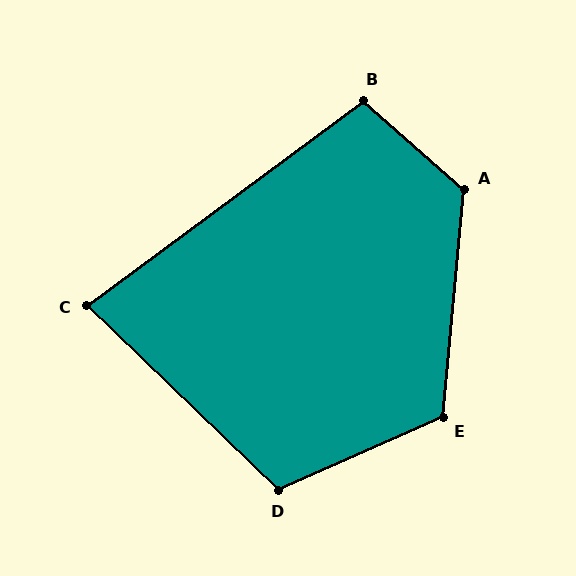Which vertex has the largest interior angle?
A, at approximately 126 degrees.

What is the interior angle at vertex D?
Approximately 112 degrees (obtuse).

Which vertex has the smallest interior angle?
C, at approximately 80 degrees.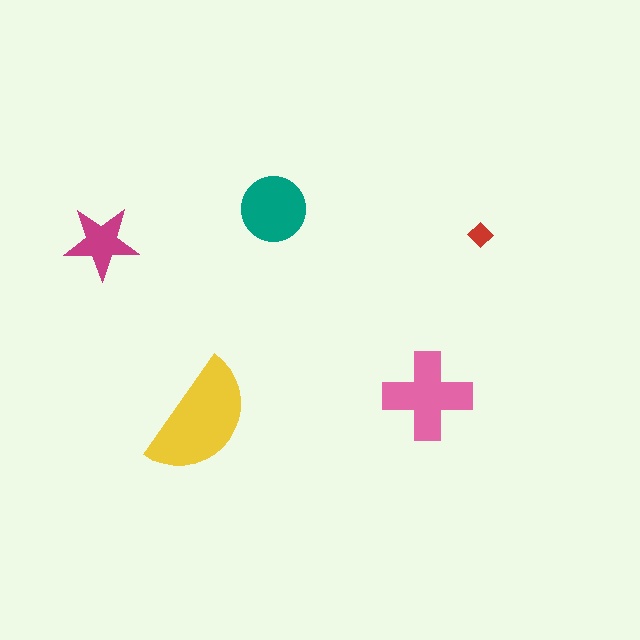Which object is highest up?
The teal circle is topmost.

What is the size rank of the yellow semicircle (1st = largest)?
1st.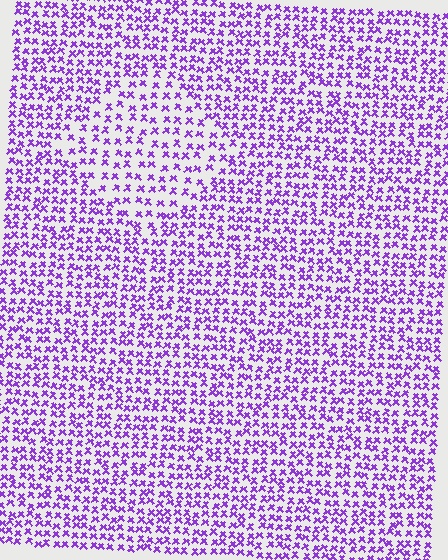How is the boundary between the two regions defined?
The boundary is defined by a change in element density (approximately 1.6x ratio). All elements are the same color, size, and shape.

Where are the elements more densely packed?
The elements are more densely packed outside the diamond boundary.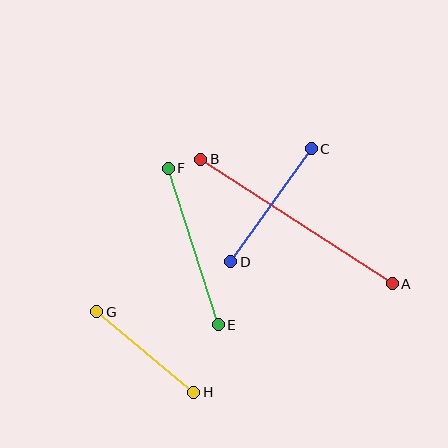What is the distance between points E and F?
The distance is approximately 164 pixels.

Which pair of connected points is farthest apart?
Points A and B are farthest apart.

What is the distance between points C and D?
The distance is approximately 139 pixels.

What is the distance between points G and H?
The distance is approximately 126 pixels.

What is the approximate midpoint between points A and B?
The midpoint is at approximately (297, 222) pixels.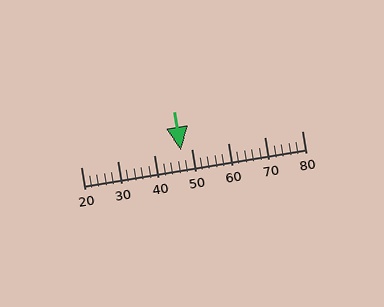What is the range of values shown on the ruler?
The ruler shows values from 20 to 80.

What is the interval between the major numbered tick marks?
The major tick marks are spaced 10 units apart.